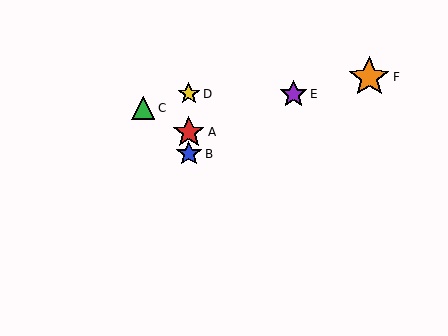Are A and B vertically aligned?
Yes, both are at x≈189.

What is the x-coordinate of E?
Object E is at x≈294.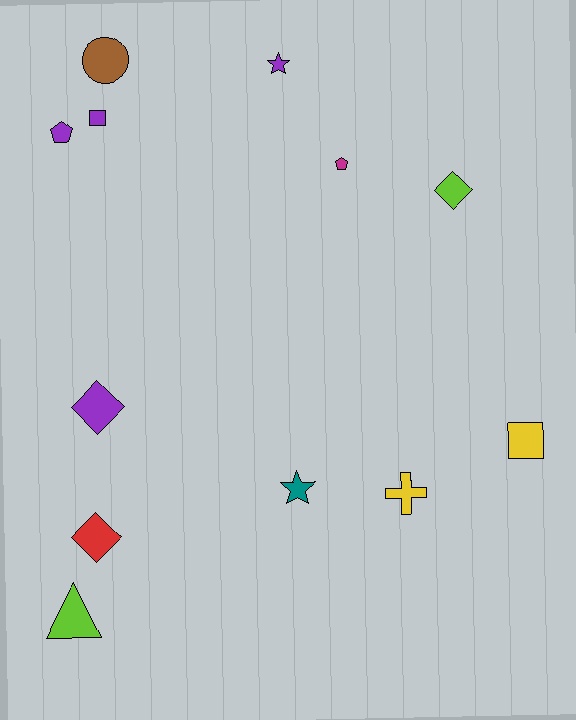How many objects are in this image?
There are 12 objects.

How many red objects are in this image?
There is 1 red object.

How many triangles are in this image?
There is 1 triangle.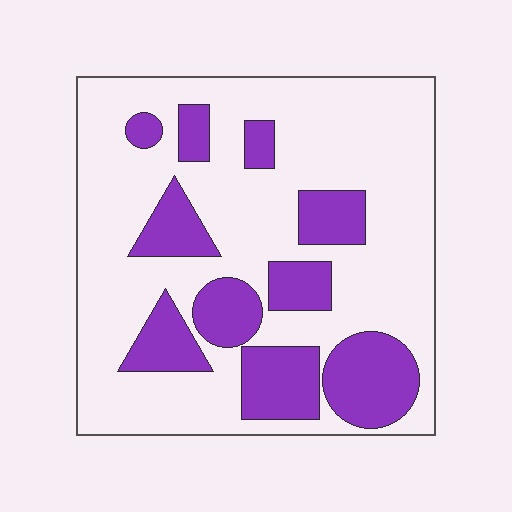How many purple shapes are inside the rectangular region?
10.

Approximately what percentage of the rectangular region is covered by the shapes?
Approximately 30%.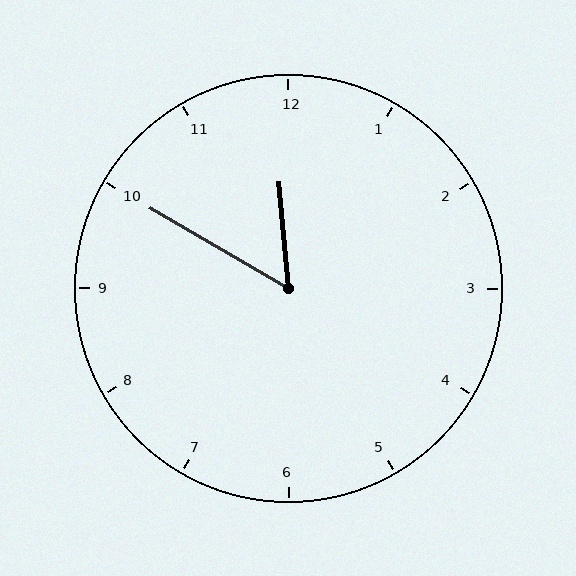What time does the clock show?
11:50.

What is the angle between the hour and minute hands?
Approximately 55 degrees.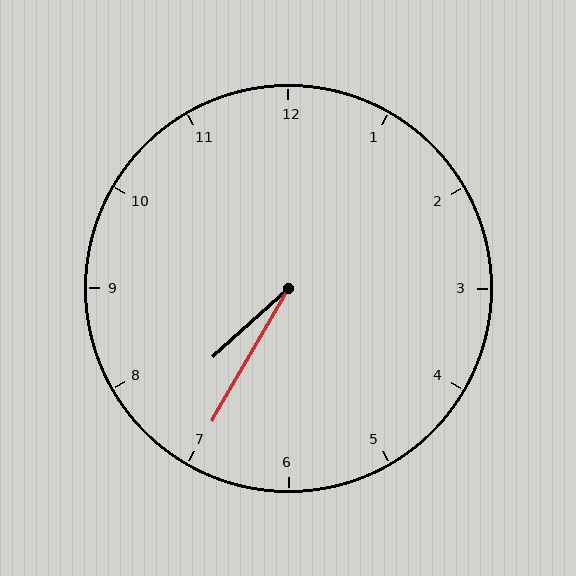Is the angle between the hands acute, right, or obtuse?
It is acute.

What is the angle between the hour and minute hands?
Approximately 18 degrees.